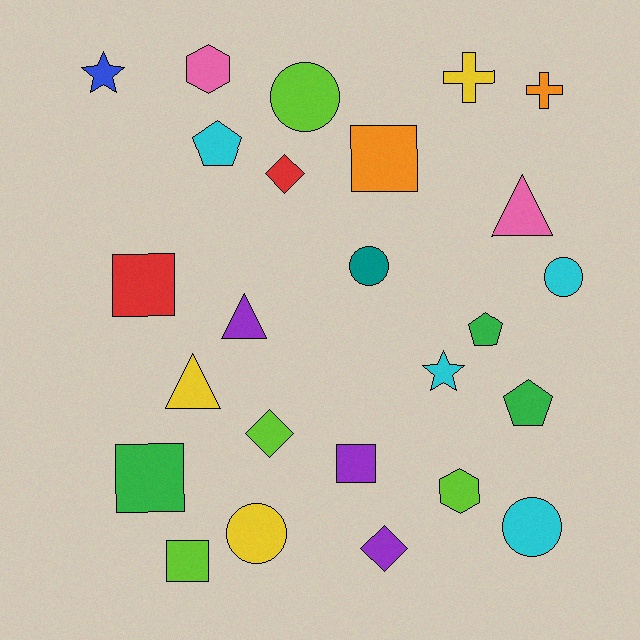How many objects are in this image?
There are 25 objects.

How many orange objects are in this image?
There are 2 orange objects.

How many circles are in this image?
There are 5 circles.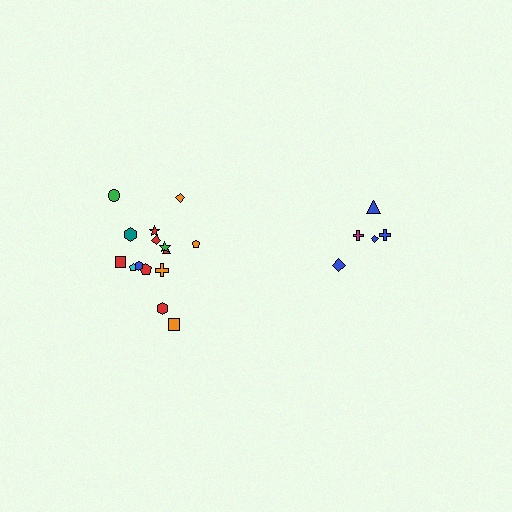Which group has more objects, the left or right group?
The left group.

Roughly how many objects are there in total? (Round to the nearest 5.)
Roughly 20 objects in total.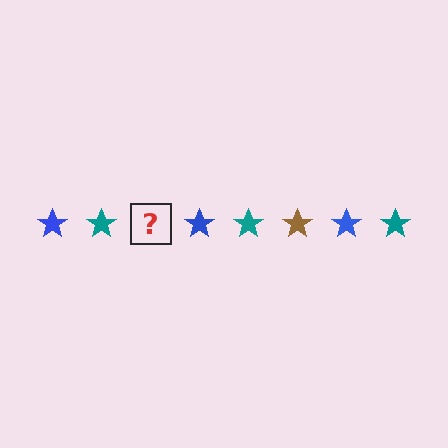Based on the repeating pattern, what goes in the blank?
The blank should be a brown star.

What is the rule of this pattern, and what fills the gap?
The rule is that the pattern cycles through blue, teal, brown stars. The gap should be filled with a brown star.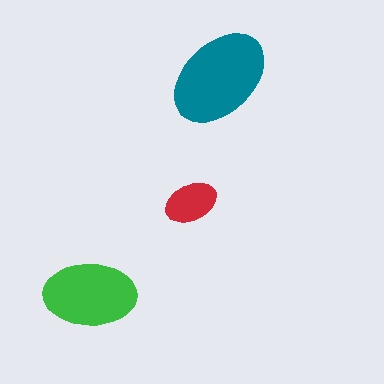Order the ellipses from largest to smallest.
the teal one, the green one, the red one.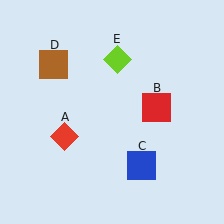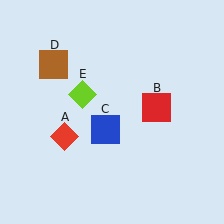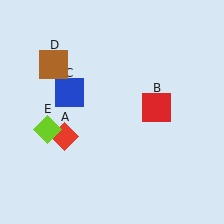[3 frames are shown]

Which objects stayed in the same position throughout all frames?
Red diamond (object A) and red square (object B) and brown square (object D) remained stationary.